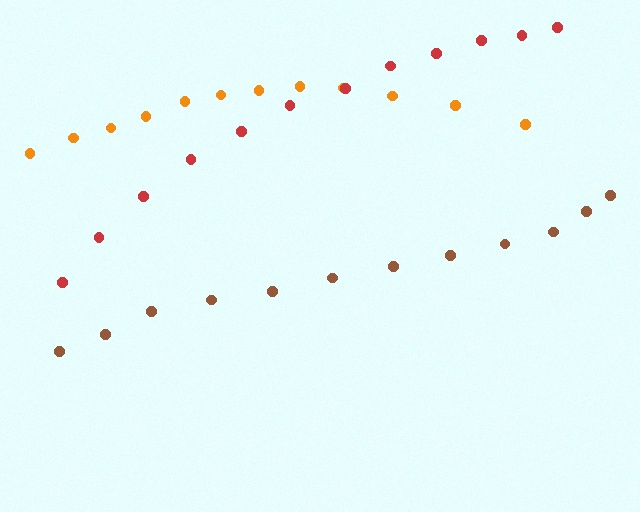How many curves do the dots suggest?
There are 3 distinct paths.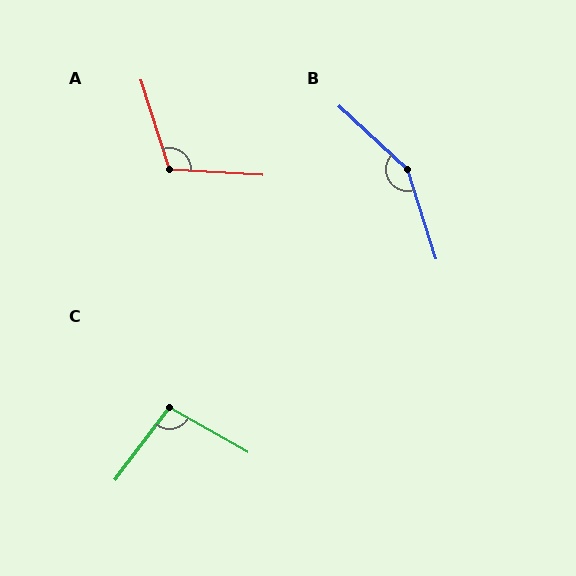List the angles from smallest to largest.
C (98°), A (111°), B (151°).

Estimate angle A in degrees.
Approximately 111 degrees.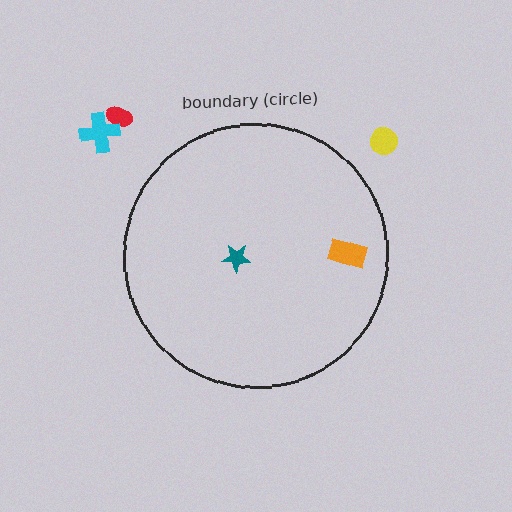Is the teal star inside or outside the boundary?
Inside.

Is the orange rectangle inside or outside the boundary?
Inside.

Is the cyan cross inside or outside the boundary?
Outside.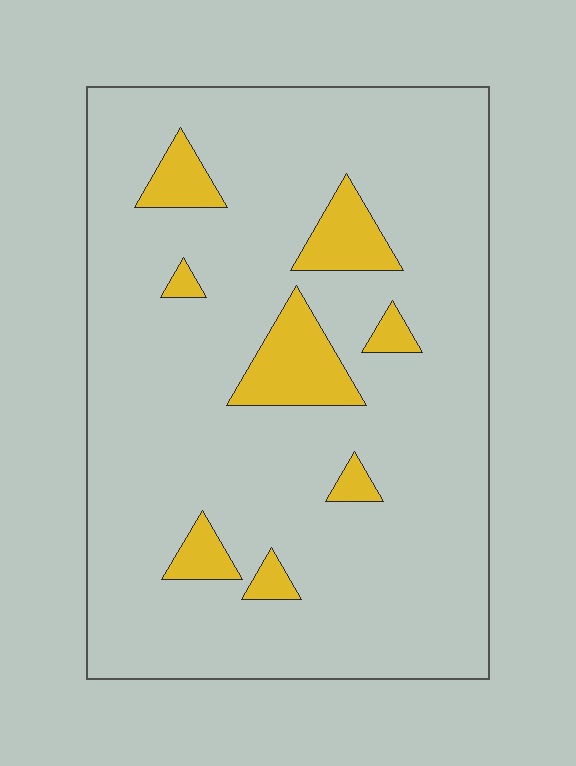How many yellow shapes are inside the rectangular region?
8.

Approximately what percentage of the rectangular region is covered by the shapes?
Approximately 10%.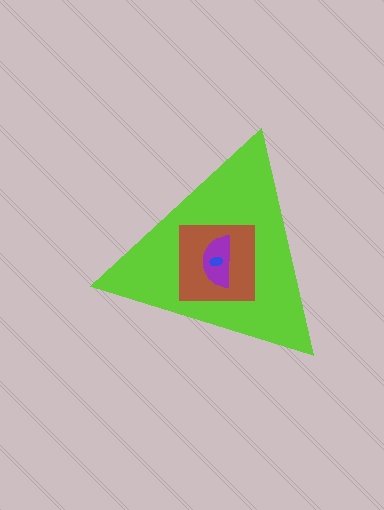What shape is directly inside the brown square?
The purple semicircle.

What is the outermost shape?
The lime triangle.